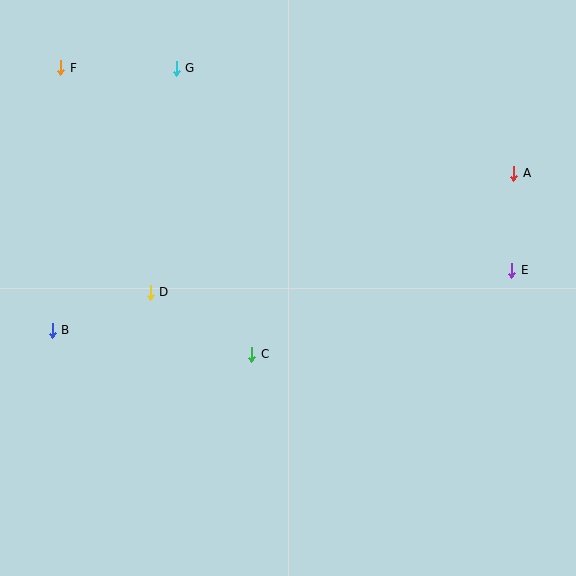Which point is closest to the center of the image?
Point C at (252, 354) is closest to the center.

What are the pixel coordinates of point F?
Point F is at (61, 68).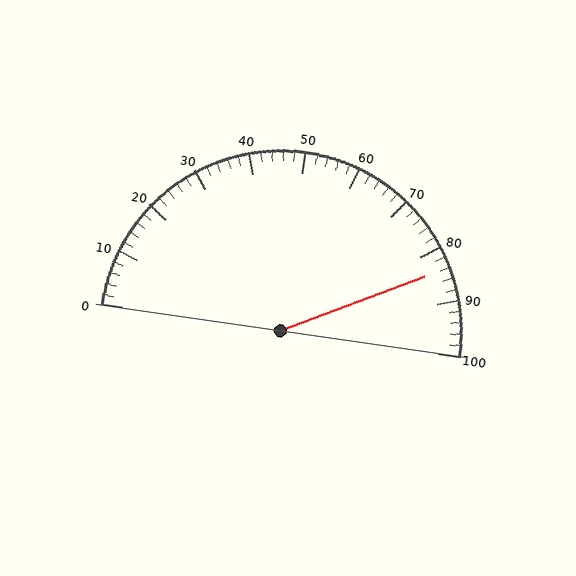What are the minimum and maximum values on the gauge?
The gauge ranges from 0 to 100.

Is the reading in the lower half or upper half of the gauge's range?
The reading is in the upper half of the range (0 to 100).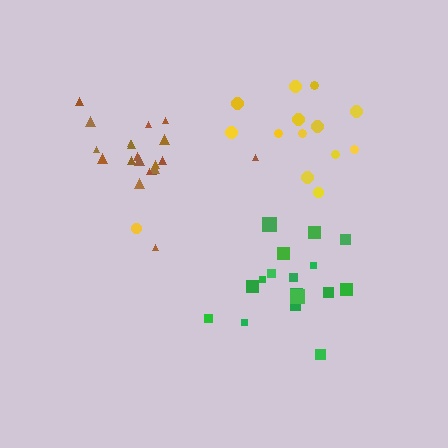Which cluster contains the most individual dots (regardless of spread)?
Brown (20).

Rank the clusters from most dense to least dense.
green, brown, yellow.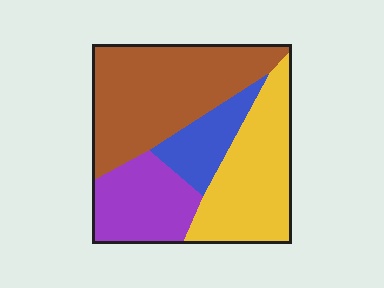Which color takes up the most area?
Brown, at roughly 40%.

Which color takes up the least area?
Blue, at roughly 10%.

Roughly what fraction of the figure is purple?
Purple takes up about one fifth (1/5) of the figure.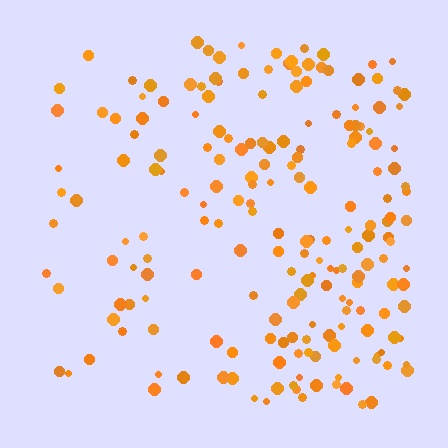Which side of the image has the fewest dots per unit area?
The left.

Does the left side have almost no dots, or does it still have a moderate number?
Still a moderate number, just noticeably fewer than the right.